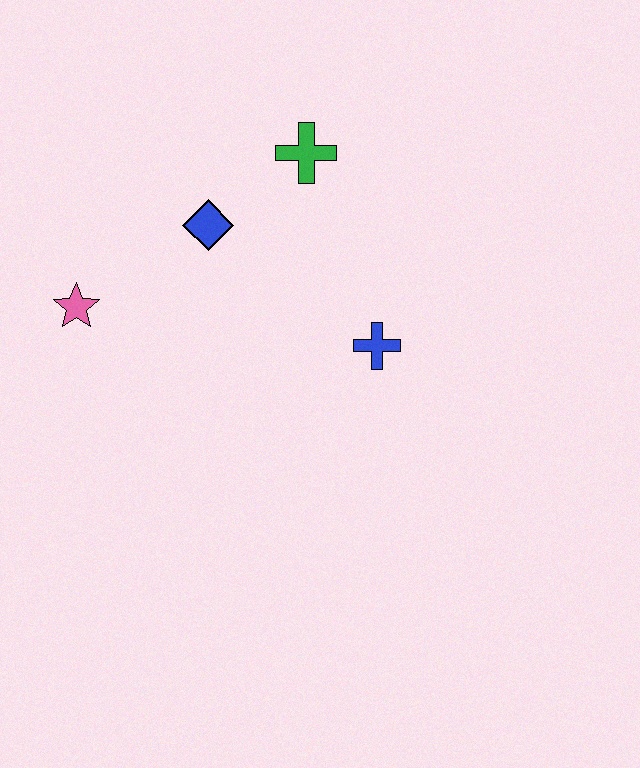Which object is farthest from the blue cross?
The pink star is farthest from the blue cross.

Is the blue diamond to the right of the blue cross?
No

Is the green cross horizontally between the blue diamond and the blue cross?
Yes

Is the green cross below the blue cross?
No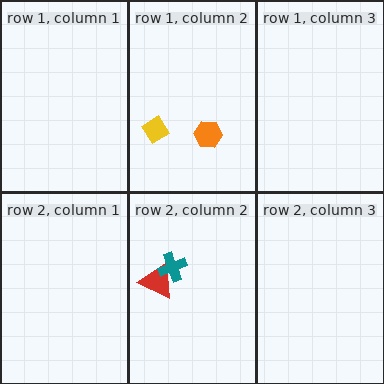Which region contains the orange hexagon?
The row 1, column 2 region.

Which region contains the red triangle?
The row 2, column 2 region.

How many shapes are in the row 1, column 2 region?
2.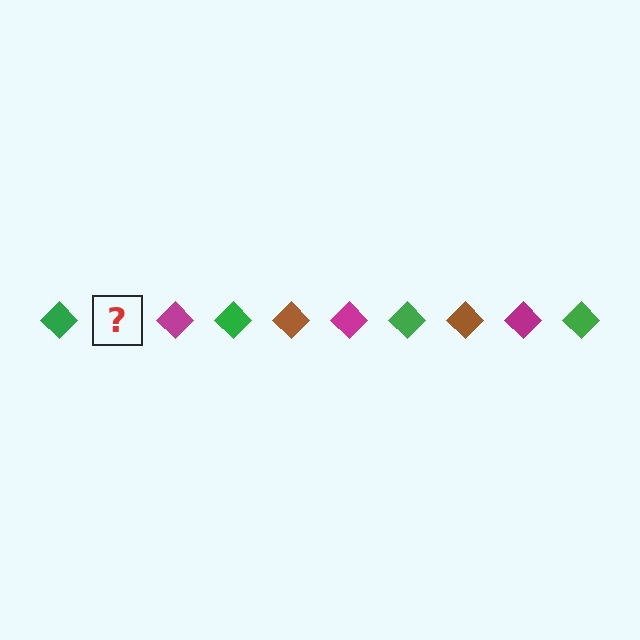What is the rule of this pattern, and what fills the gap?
The rule is that the pattern cycles through green, brown, magenta diamonds. The gap should be filled with a brown diamond.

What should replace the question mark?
The question mark should be replaced with a brown diamond.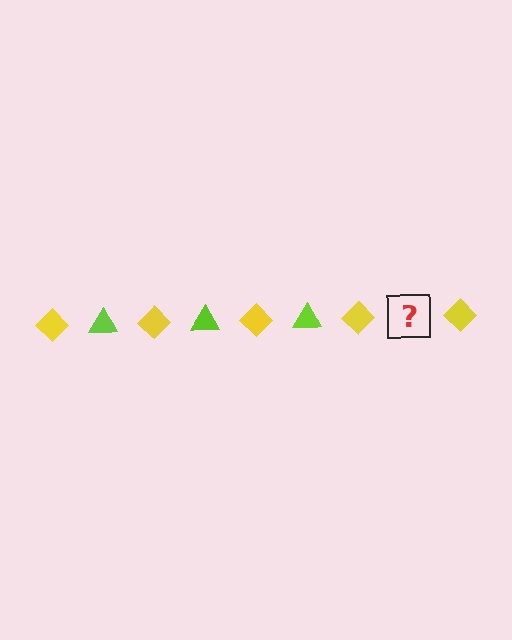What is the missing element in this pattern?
The missing element is a lime triangle.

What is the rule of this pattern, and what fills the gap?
The rule is that the pattern alternates between yellow diamond and lime triangle. The gap should be filled with a lime triangle.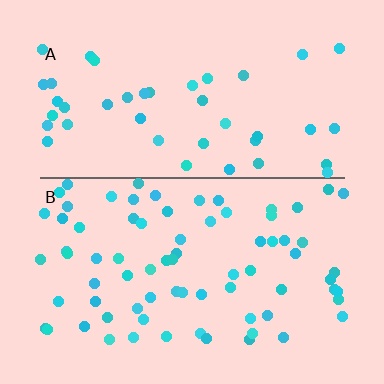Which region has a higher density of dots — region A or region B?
B (the bottom).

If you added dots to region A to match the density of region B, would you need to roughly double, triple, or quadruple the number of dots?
Approximately double.